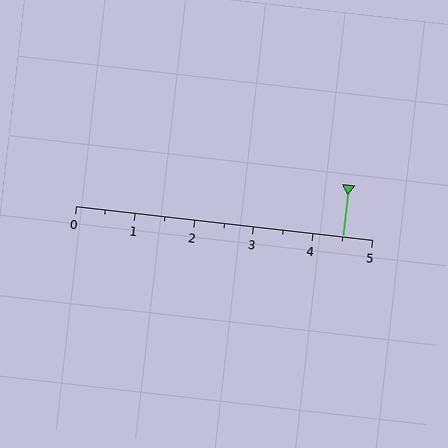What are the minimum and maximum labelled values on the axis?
The axis runs from 0 to 5.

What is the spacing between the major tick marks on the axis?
The major ticks are spaced 1 apart.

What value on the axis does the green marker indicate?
The marker indicates approximately 4.5.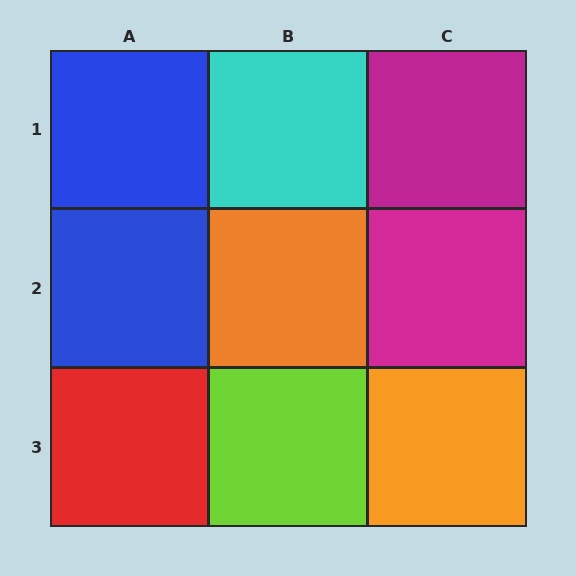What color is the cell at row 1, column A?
Blue.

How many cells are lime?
1 cell is lime.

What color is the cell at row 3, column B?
Lime.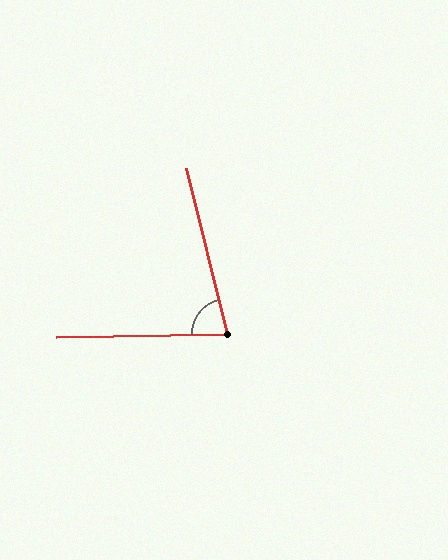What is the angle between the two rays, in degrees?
Approximately 77 degrees.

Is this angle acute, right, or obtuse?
It is acute.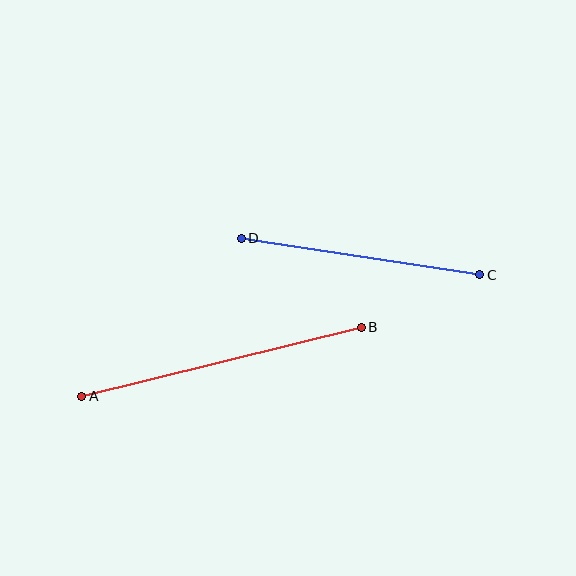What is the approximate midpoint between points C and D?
The midpoint is at approximately (360, 256) pixels.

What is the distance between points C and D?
The distance is approximately 241 pixels.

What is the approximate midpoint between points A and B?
The midpoint is at approximately (221, 362) pixels.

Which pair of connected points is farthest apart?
Points A and B are farthest apart.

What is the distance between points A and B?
The distance is approximately 288 pixels.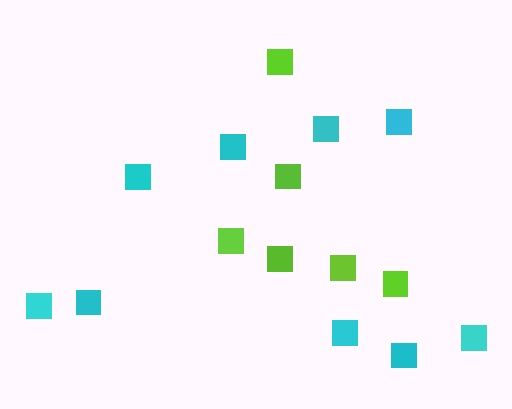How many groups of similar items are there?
There are 2 groups: one group of cyan squares (9) and one group of lime squares (6).